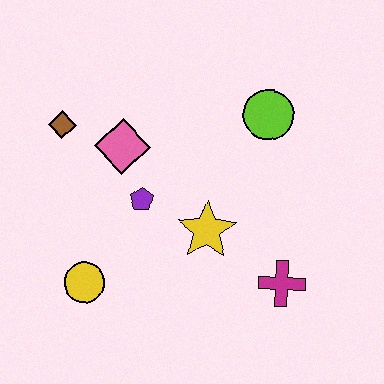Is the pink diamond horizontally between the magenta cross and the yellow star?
No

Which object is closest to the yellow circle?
The purple pentagon is closest to the yellow circle.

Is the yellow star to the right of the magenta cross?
No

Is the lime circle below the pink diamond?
No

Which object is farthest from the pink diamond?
The magenta cross is farthest from the pink diamond.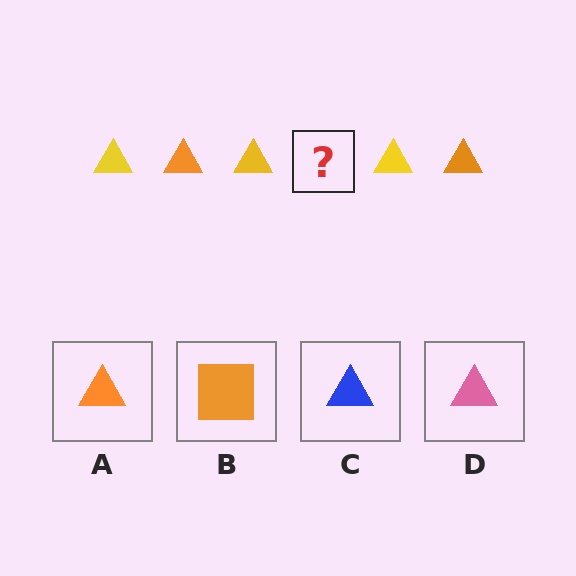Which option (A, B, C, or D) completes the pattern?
A.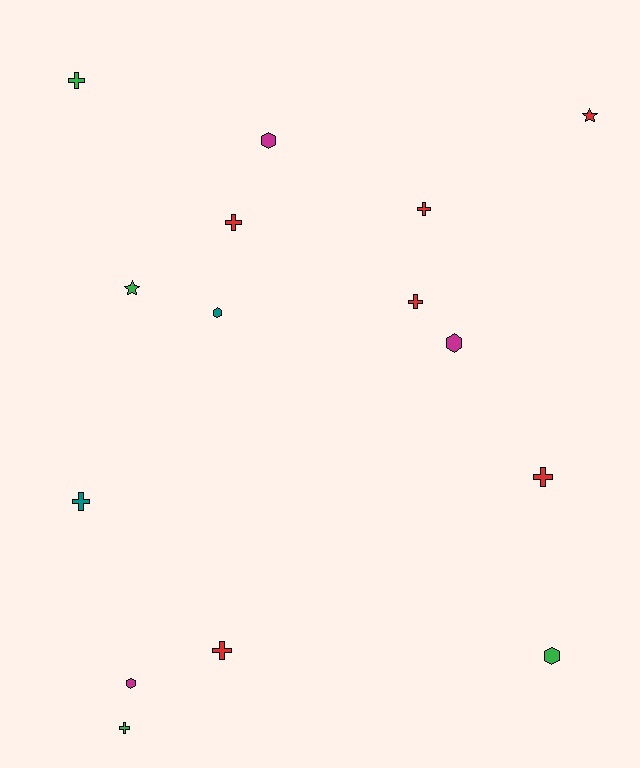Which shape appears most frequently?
Cross, with 8 objects.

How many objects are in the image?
There are 15 objects.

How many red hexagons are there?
There are no red hexagons.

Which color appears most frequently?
Red, with 6 objects.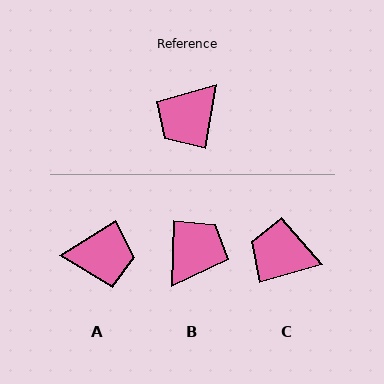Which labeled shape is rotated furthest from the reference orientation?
B, about 171 degrees away.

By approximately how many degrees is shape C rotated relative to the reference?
Approximately 64 degrees clockwise.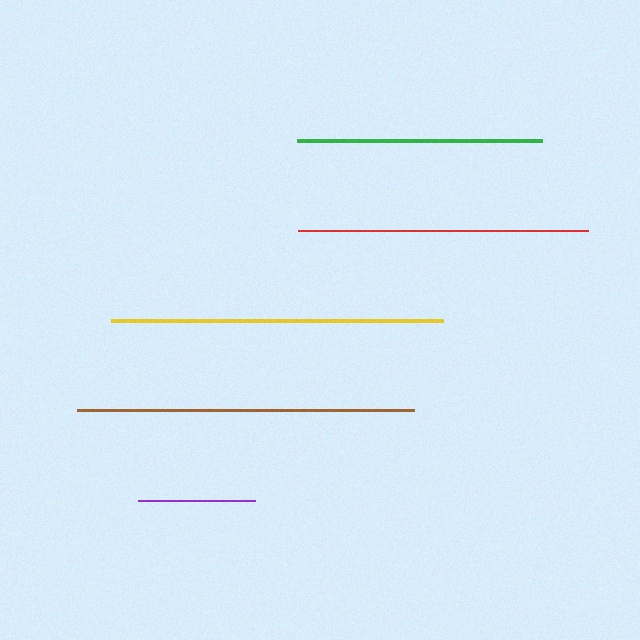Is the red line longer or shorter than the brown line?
The brown line is longer than the red line.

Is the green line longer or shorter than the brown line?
The brown line is longer than the green line.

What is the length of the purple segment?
The purple segment is approximately 117 pixels long.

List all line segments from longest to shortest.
From longest to shortest: brown, yellow, red, green, purple.